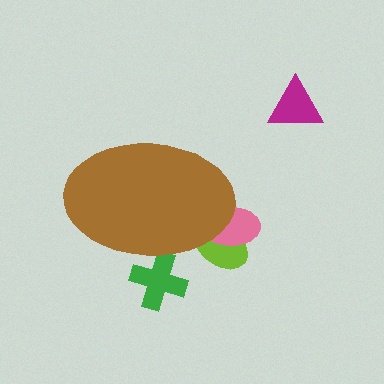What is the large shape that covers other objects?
A brown ellipse.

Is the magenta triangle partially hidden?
No, the magenta triangle is fully visible.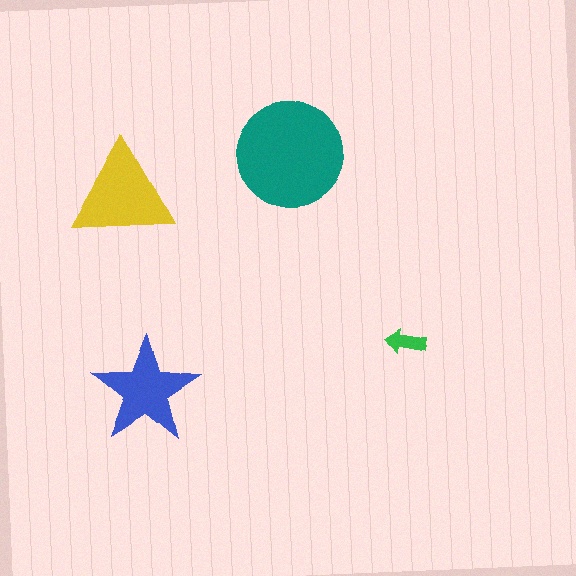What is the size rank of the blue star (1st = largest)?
3rd.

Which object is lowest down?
The blue star is bottommost.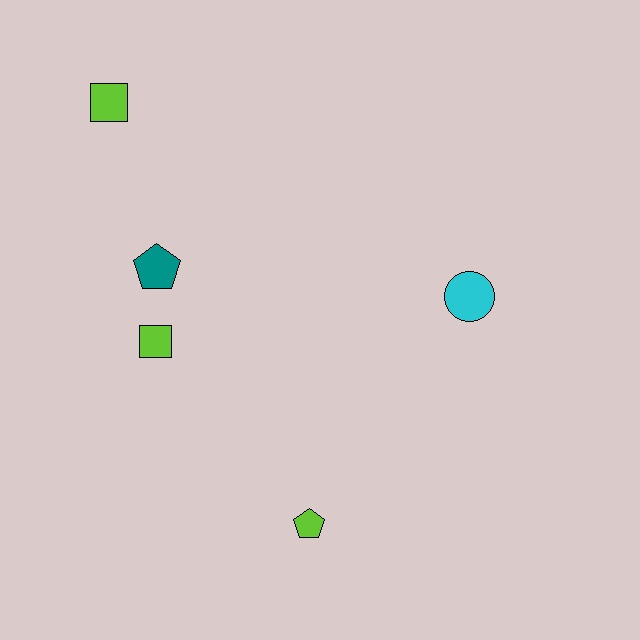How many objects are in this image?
There are 5 objects.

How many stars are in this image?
There are no stars.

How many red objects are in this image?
There are no red objects.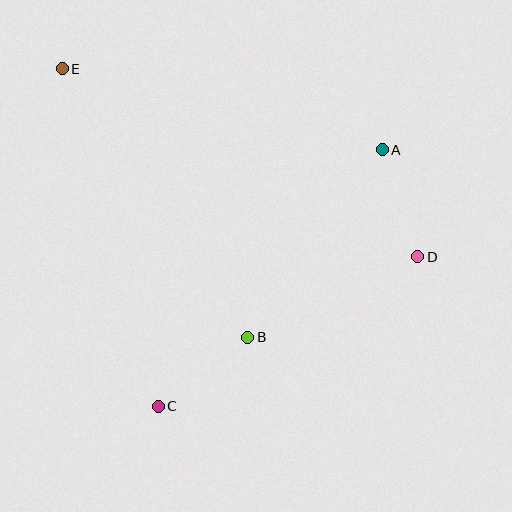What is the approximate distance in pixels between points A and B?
The distance between A and B is approximately 231 pixels.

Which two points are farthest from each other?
Points D and E are farthest from each other.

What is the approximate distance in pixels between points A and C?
The distance between A and C is approximately 341 pixels.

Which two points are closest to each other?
Points A and D are closest to each other.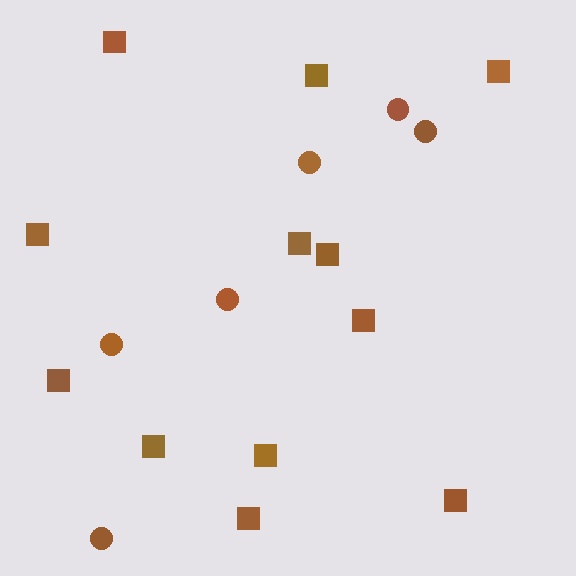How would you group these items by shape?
There are 2 groups: one group of squares (12) and one group of circles (6).